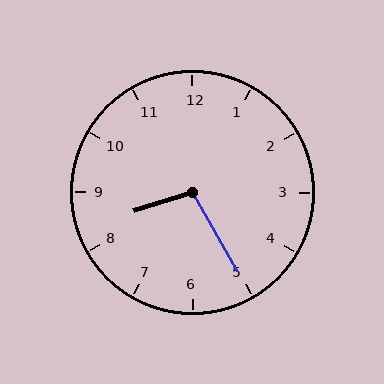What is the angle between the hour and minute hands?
Approximately 102 degrees.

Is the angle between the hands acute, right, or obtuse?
It is obtuse.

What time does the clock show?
8:25.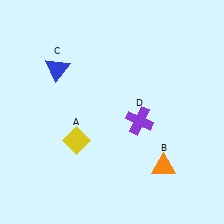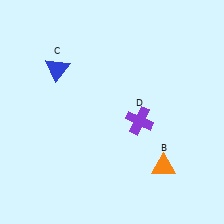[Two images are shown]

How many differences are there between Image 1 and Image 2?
There is 1 difference between the two images.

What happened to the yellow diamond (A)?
The yellow diamond (A) was removed in Image 2. It was in the bottom-left area of Image 1.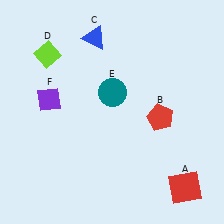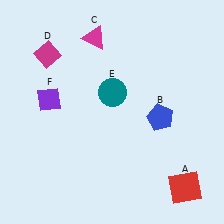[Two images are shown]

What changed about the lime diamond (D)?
In Image 1, D is lime. In Image 2, it changed to magenta.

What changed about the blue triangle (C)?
In Image 1, C is blue. In Image 2, it changed to magenta.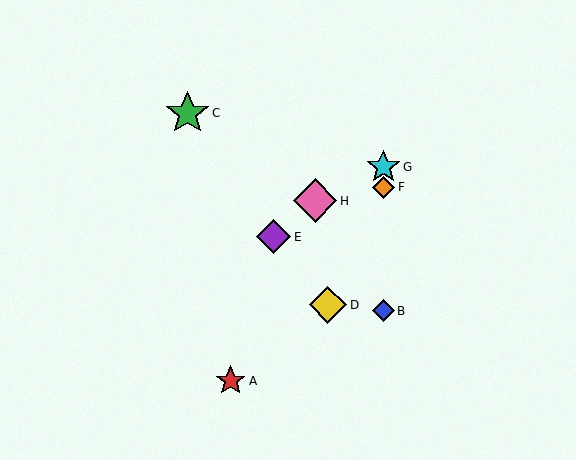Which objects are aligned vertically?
Objects B, F, G are aligned vertically.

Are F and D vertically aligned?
No, F is at x≈383 and D is at x≈328.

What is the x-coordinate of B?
Object B is at x≈383.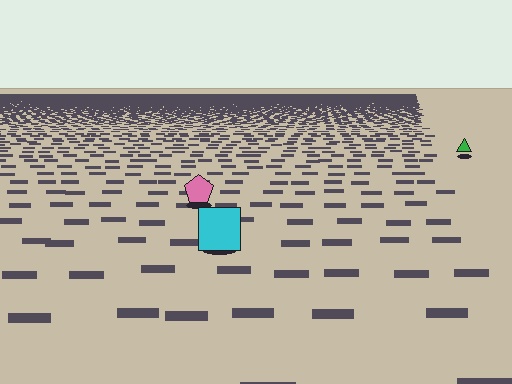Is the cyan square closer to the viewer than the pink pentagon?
Yes. The cyan square is closer — you can tell from the texture gradient: the ground texture is coarser near it.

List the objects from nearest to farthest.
From nearest to farthest: the cyan square, the pink pentagon, the green triangle.